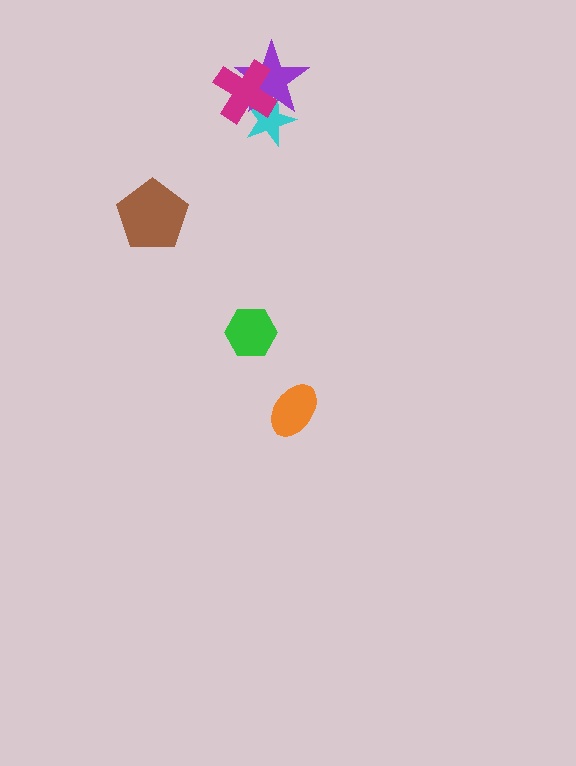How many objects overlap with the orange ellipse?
0 objects overlap with the orange ellipse.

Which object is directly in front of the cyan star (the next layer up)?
The purple star is directly in front of the cyan star.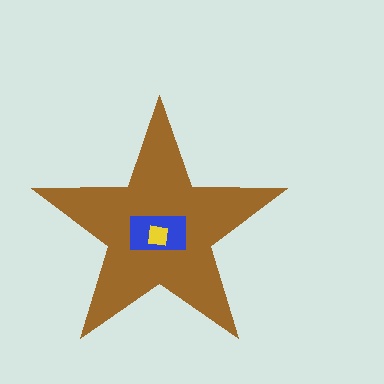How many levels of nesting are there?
3.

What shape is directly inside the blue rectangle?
The yellow square.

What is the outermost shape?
The brown star.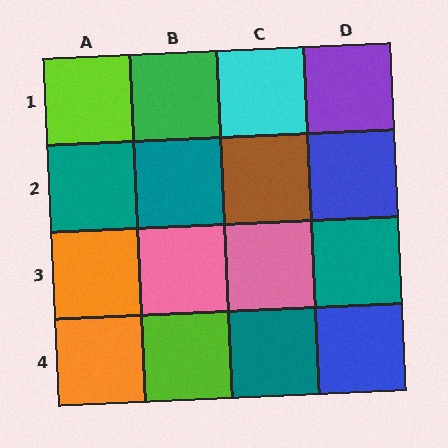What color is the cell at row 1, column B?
Green.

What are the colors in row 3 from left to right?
Orange, pink, pink, teal.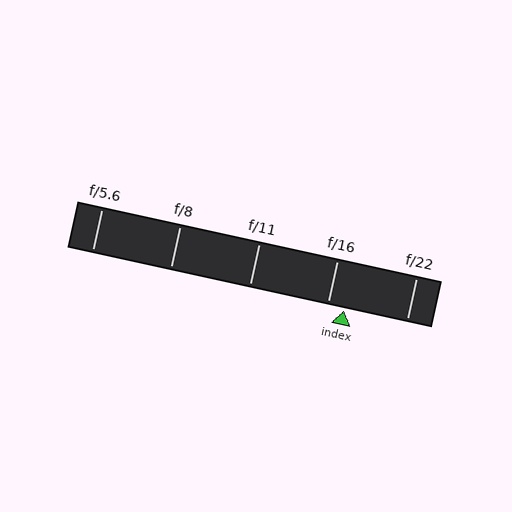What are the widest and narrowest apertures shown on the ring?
The widest aperture shown is f/5.6 and the narrowest is f/22.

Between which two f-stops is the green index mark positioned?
The index mark is between f/16 and f/22.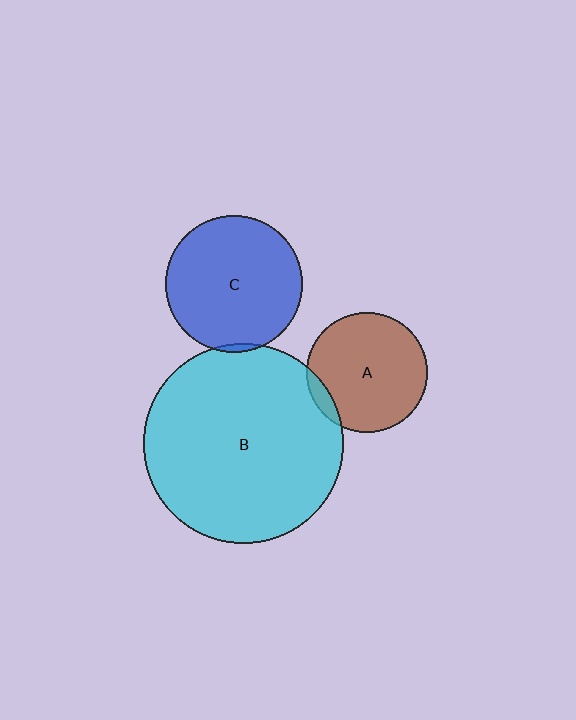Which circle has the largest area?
Circle B (cyan).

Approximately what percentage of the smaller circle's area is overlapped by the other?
Approximately 5%.